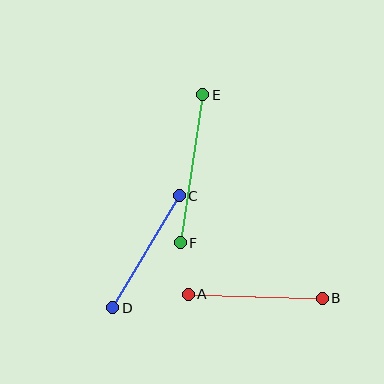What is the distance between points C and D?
The distance is approximately 130 pixels.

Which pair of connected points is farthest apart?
Points E and F are farthest apart.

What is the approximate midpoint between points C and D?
The midpoint is at approximately (146, 252) pixels.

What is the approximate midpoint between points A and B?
The midpoint is at approximately (255, 296) pixels.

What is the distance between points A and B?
The distance is approximately 134 pixels.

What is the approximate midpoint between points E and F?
The midpoint is at approximately (192, 169) pixels.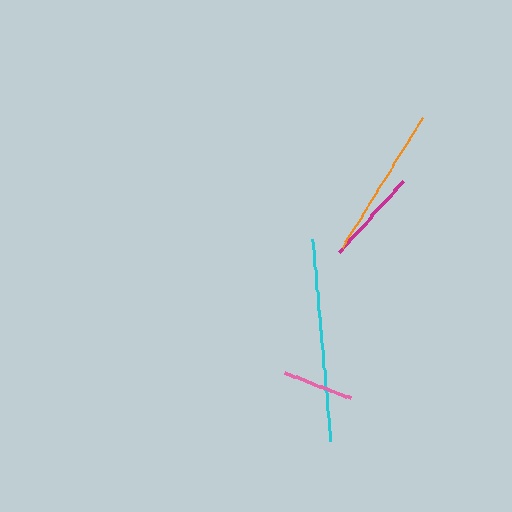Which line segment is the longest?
The cyan line is the longest at approximately 203 pixels.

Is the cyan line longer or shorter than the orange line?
The cyan line is longer than the orange line.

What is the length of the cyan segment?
The cyan segment is approximately 203 pixels long.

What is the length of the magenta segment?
The magenta segment is approximately 95 pixels long.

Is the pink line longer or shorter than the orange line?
The orange line is longer than the pink line.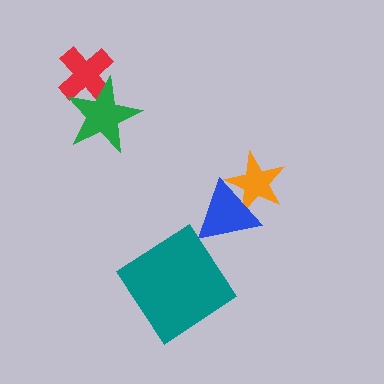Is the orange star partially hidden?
Yes, it is partially covered by another shape.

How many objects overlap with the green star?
1 object overlaps with the green star.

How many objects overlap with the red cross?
1 object overlaps with the red cross.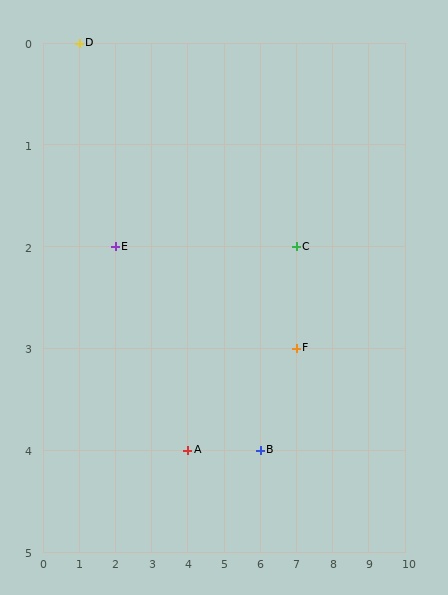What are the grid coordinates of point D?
Point D is at grid coordinates (1, 0).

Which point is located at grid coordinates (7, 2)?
Point C is at (7, 2).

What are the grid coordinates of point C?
Point C is at grid coordinates (7, 2).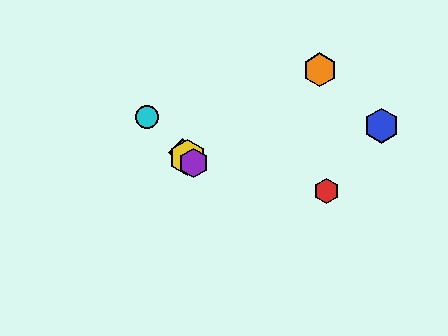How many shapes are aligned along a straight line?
4 shapes (the green diamond, the yellow hexagon, the purple hexagon, the cyan circle) are aligned along a straight line.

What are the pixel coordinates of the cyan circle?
The cyan circle is at (147, 117).